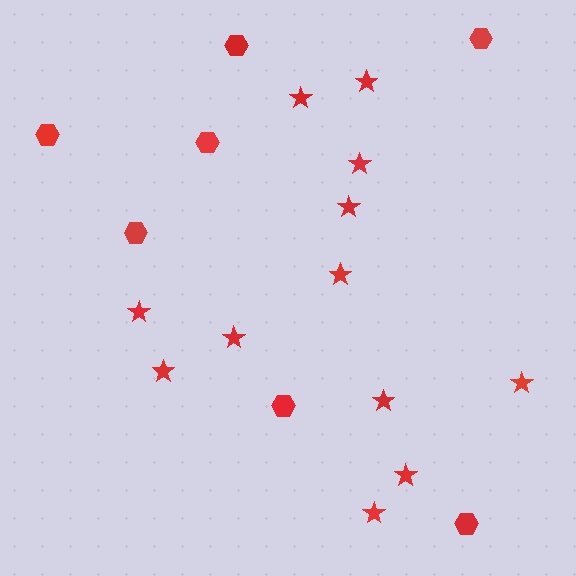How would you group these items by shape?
There are 2 groups: one group of stars (12) and one group of hexagons (7).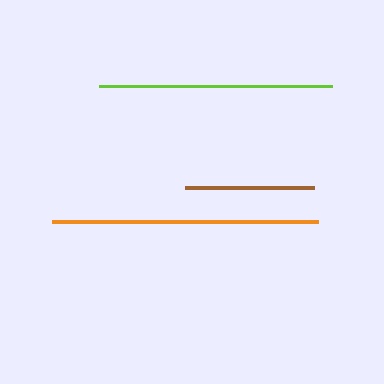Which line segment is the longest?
The orange line is the longest at approximately 265 pixels.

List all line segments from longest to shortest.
From longest to shortest: orange, lime, brown.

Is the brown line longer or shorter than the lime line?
The lime line is longer than the brown line.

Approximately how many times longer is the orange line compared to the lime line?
The orange line is approximately 1.1 times the length of the lime line.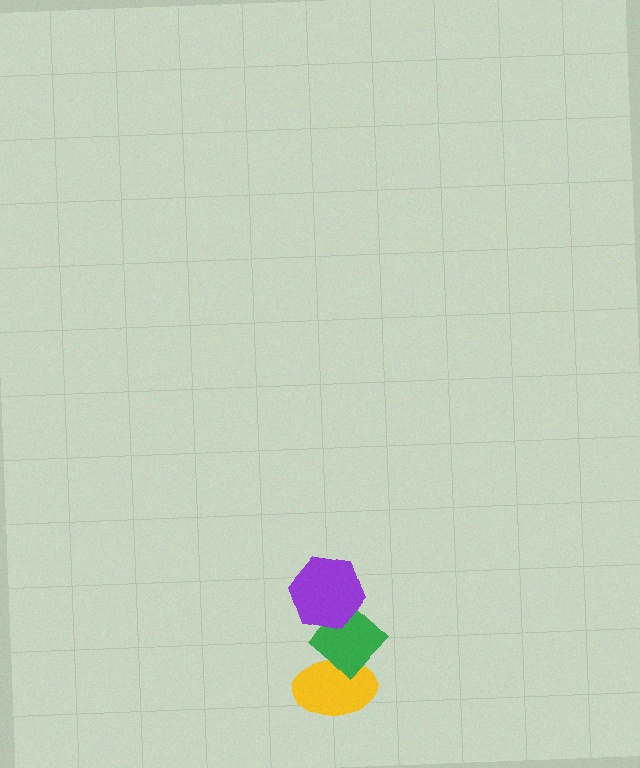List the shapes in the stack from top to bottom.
From top to bottom: the purple hexagon, the green diamond, the yellow ellipse.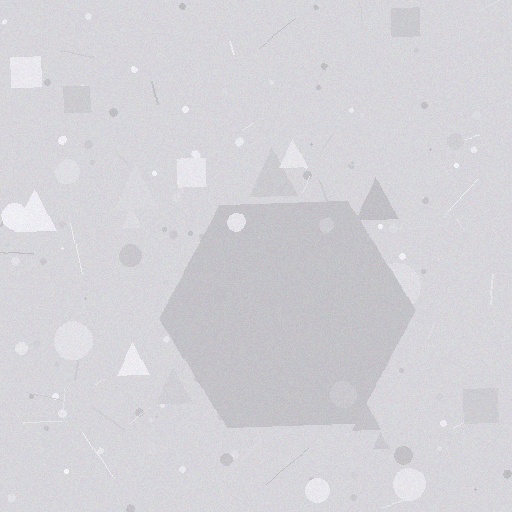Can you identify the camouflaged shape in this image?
The camouflaged shape is a hexagon.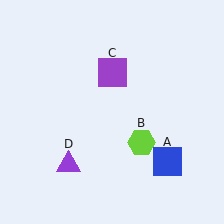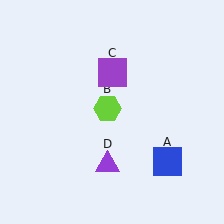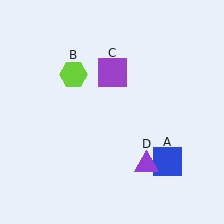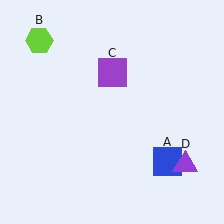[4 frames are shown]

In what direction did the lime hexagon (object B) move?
The lime hexagon (object B) moved up and to the left.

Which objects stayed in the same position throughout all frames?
Blue square (object A) and purple square (object C) remained stationary.